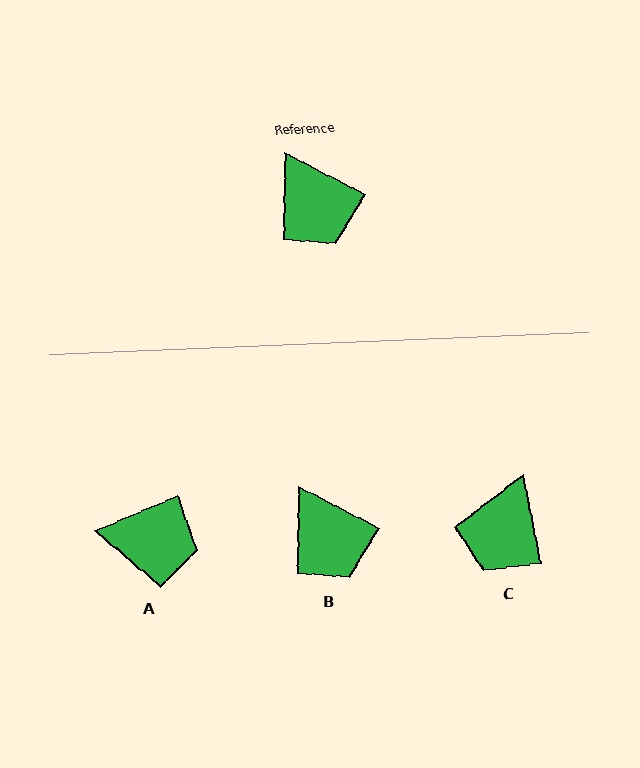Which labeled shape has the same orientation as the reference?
B.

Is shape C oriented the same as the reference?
No, it is off by about 51 degrees.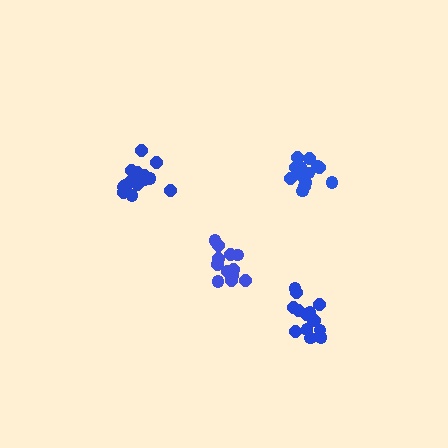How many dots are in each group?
Group 1: 14 dots, Group 2: 15 dots, Group 3: 14 dots, Group 4: 18 dots (61 total).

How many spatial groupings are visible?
There are 4 spatial groupings.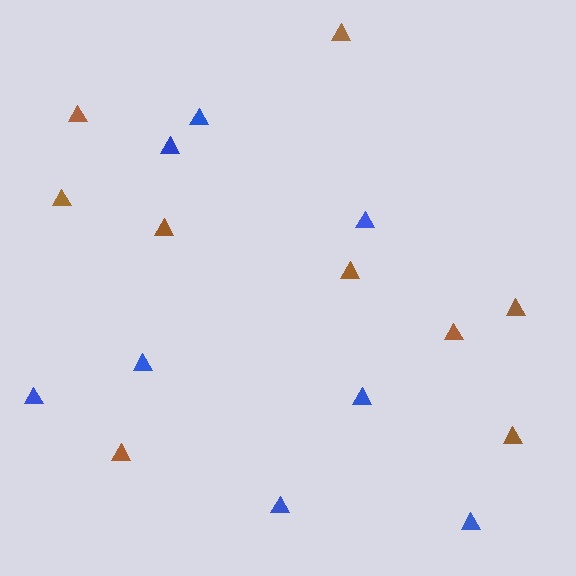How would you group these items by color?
There are 2 groups: one group of blue triangles (8) and one group of brown triangles (9).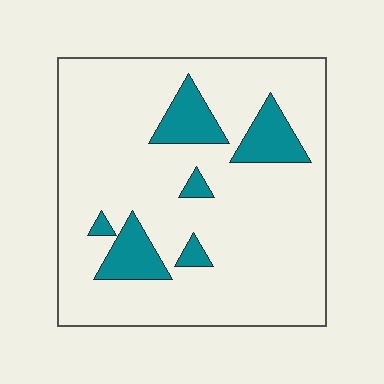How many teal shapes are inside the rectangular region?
6.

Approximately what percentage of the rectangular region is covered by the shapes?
Approximately 15%.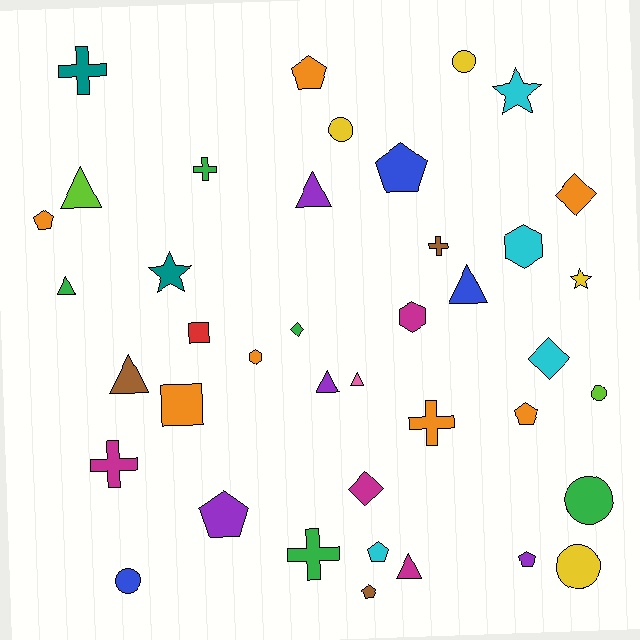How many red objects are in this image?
There is 1 red object.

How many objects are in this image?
There are 40 objects.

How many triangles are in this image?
There are 8 triangles.